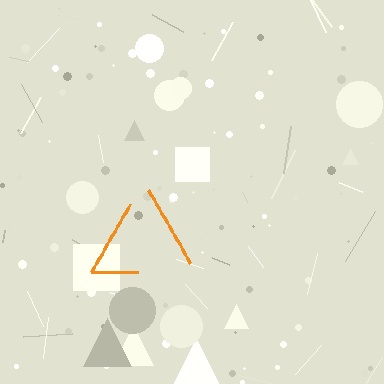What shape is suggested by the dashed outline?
The dashed outline suggests a triangle.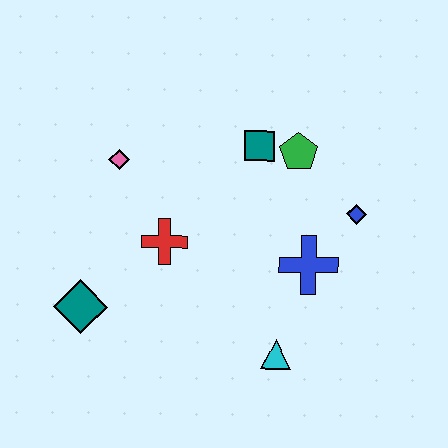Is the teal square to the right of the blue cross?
No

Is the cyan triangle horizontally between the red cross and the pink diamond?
No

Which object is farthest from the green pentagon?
The teal diamond is farthest from the green pentagon.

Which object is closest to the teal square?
The green pentagon is closest to the teal square.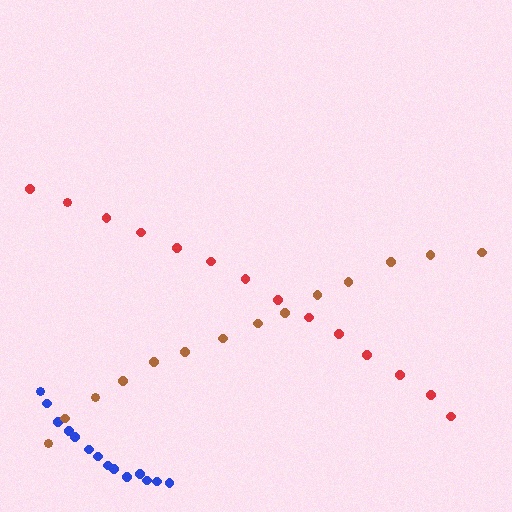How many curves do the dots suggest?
There are 3 distinct paths.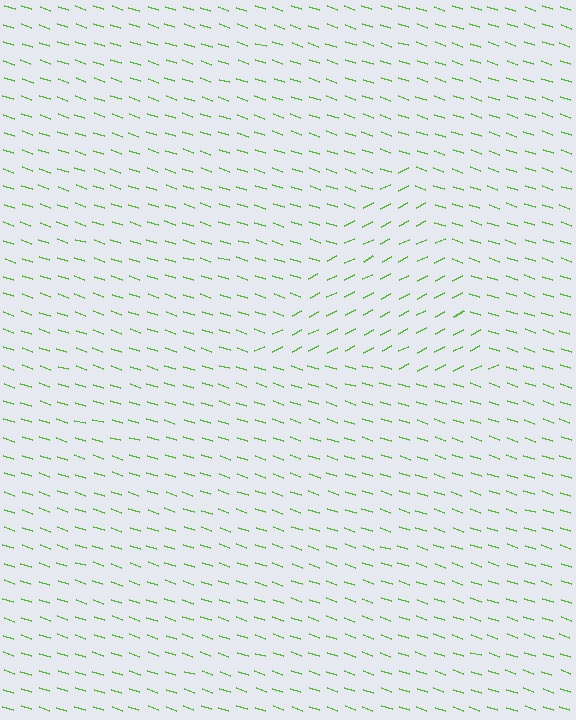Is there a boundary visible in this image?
Yes, there is a texture boundary formed by a change in line orientation.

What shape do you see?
I see a triangle.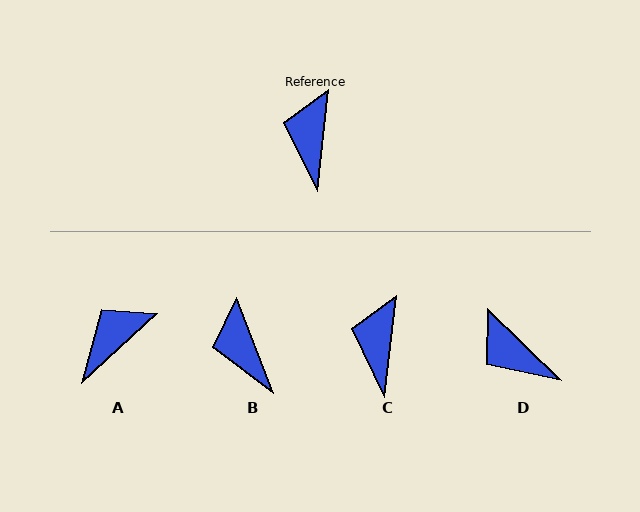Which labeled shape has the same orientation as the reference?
C.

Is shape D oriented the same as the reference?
No, it is off by about 52 degrees.